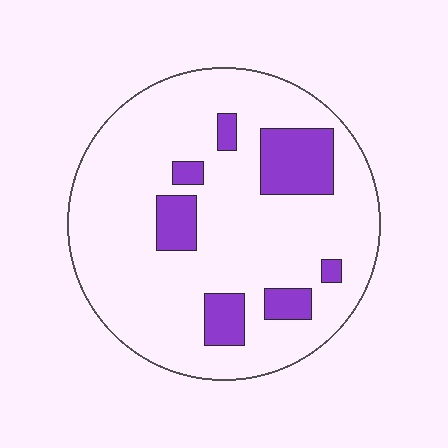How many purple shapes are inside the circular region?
7.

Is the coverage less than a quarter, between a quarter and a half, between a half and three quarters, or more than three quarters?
Less than a quarter.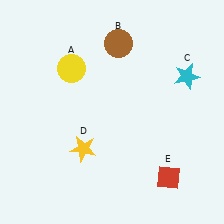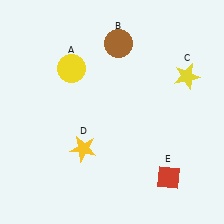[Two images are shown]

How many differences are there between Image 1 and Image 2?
There is 1 difference between the two images.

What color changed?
The star (C) changed from cyan in Image 1 to yellow in Image 2.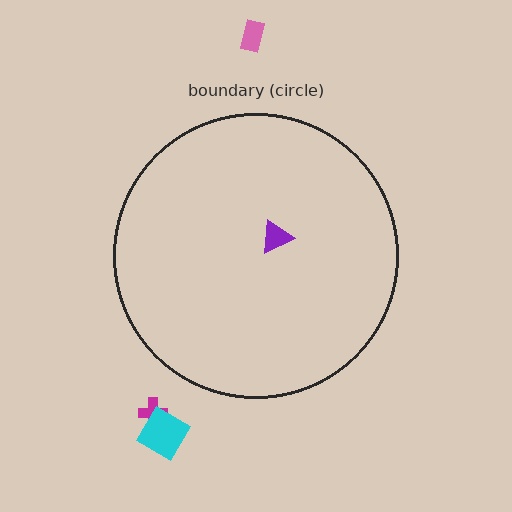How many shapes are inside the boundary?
1 inside, 3 outside.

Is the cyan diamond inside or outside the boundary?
Outside.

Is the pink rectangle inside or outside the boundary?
Outside.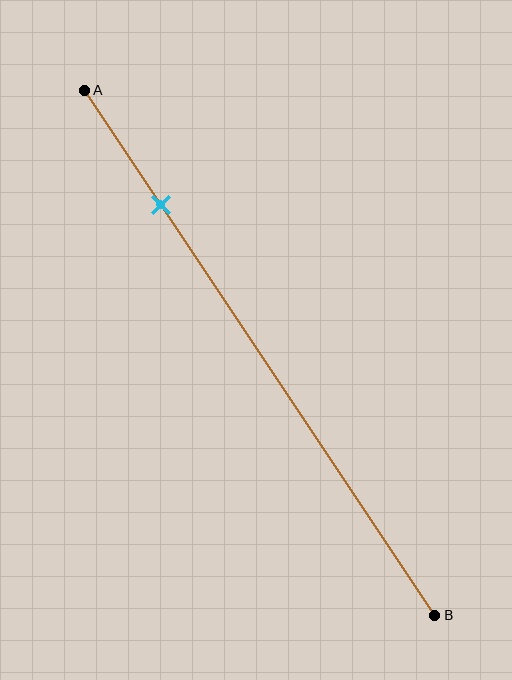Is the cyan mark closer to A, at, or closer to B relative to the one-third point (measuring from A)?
The cyan mark is closer to point A than the one-third point of segment AB.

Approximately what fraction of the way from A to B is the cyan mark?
The cyan mark is approximately 20% of the way from A to B.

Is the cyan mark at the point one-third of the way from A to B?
No, the mark is at about 20% from A, not at the 33% one-third point.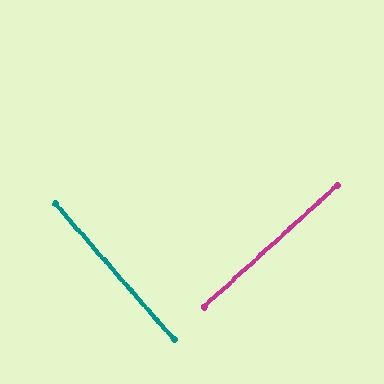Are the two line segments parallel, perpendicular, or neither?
Perpendicular — they meet at approximately 89°.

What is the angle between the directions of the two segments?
Approximately 89 degrees.